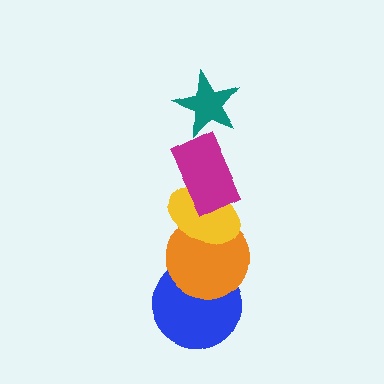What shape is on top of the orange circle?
The yellow ellipse is on top of the orange circle.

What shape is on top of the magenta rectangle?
The teal star is on top of the magenta rectangle.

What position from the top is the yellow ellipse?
The yellow ellipse is 3rd from the top.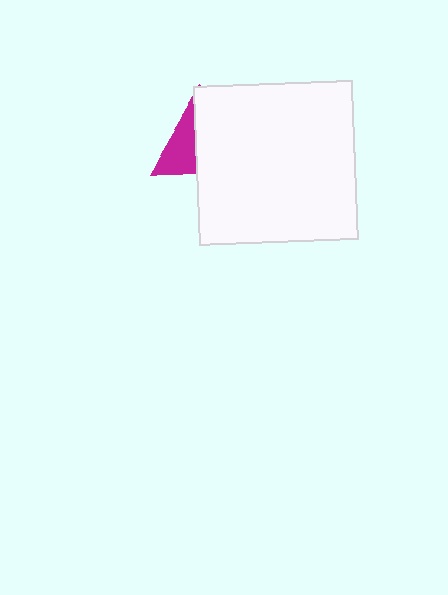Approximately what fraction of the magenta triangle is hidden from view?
Roughly 60% of the magenta triangle is hidden behind the white square.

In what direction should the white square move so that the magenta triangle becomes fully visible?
The white square should move right. That is the shortest direction to clear the overlap and leave the magenta triangle fully visible.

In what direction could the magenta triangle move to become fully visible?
The magenta triangle could move left. That would shift it out from behind the white square entirely.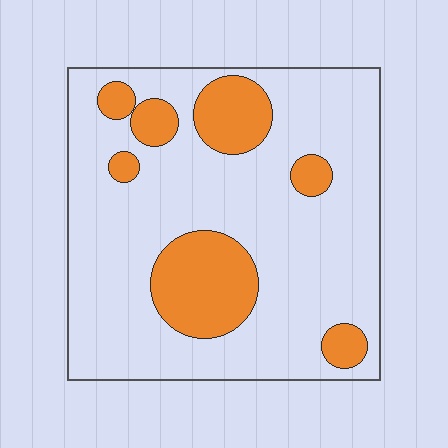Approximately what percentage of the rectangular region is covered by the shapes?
Approximately 20%.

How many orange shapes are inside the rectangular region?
7.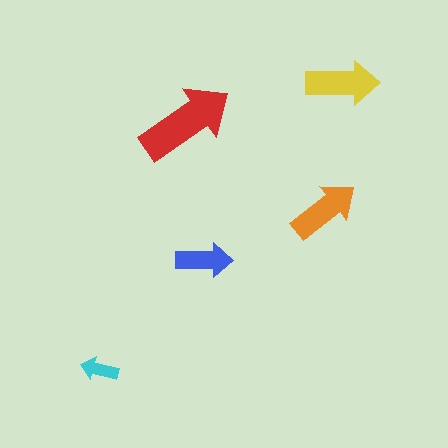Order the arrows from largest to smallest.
the red one, the yellow one, the orange one, the blue one, the cyan one.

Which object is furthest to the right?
The yellow arrow is rightmost.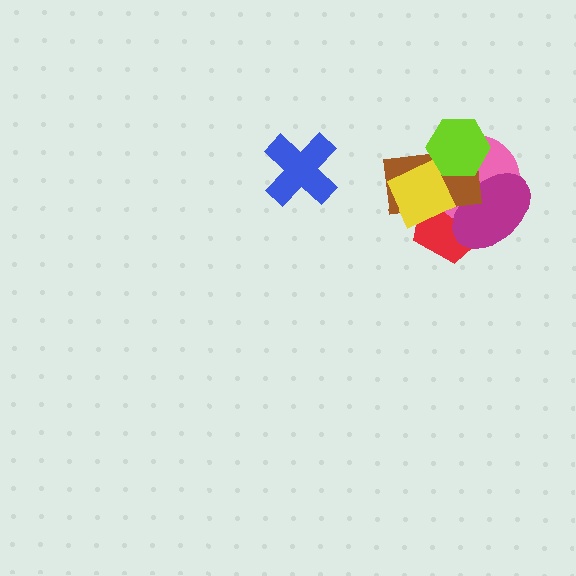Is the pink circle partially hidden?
Yes, it is partially covered by another shape.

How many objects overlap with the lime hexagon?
2 objects overlap with the lime hexagon.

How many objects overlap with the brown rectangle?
5 objects overlap with the brown rectangle.